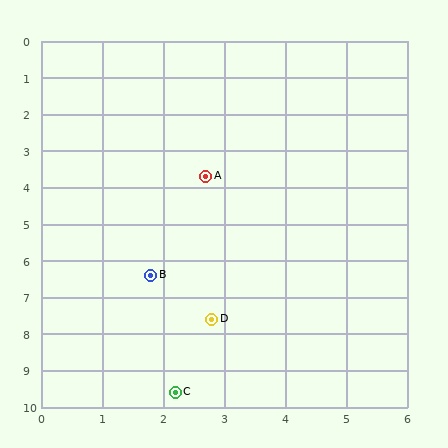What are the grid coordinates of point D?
Point D is at approximately (2.8, 7.6).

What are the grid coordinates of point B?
Point B is at approximately (1.8, 6.4).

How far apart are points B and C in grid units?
Points B and C are about 3.2 grid units apart.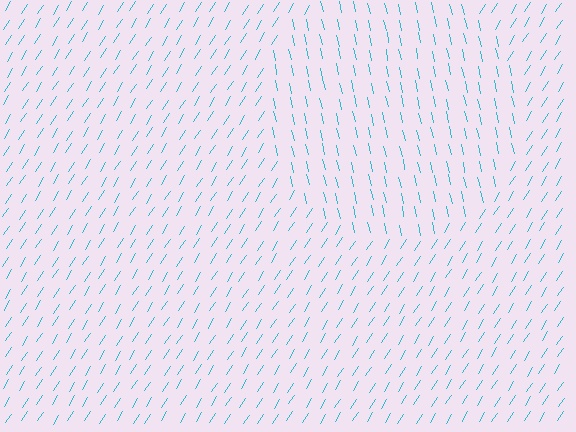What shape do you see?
I see a circle.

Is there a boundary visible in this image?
Yes, there is a texture boundary formed by a change in line orientation.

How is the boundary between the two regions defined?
The boundary is defined purely by a change in line orientation (approximately 45 degrees difference). All lines are the same color and thickness.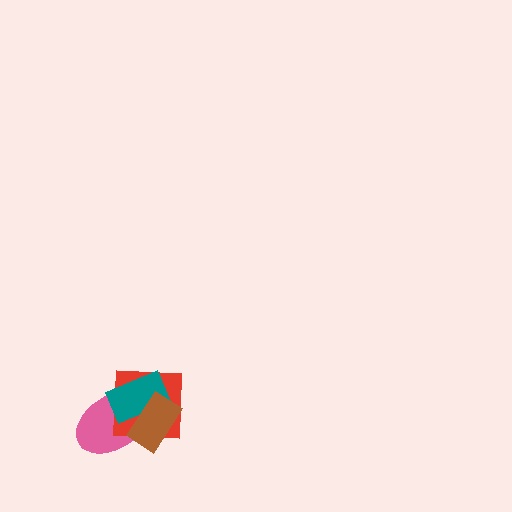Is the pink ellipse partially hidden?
Yes, it is partially covered by another shape.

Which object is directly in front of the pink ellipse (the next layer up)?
The red square is directly in front of the pink ellipse.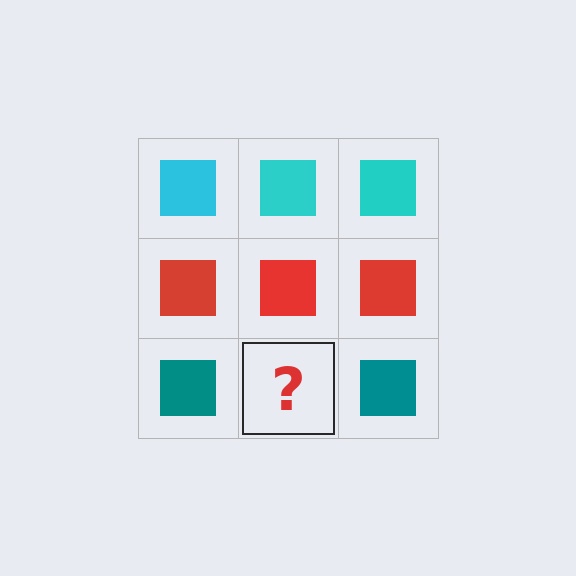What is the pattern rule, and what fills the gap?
The rule is that each row has a consistent color. The gap should be filled with a teal square.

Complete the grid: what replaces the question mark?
The question mark should be replaced with a teal square.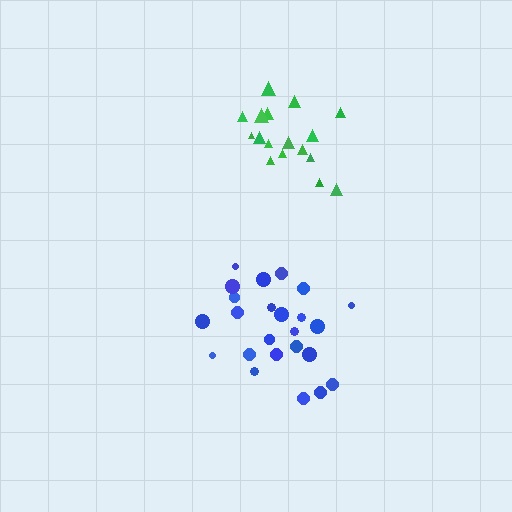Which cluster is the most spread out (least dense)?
Blue.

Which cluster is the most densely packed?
Green.